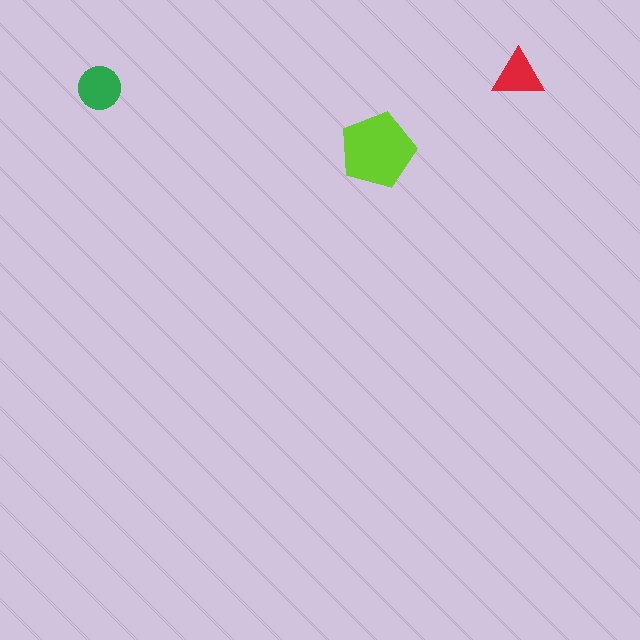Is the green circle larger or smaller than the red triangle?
Larger.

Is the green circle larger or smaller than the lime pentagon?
Smaller.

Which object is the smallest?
The red triangle.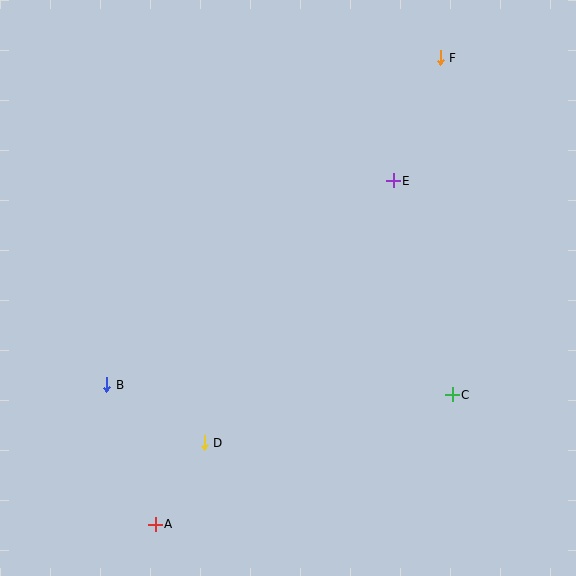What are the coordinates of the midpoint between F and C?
The midpoint between F and C is at (446, 226).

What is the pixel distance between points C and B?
The distance between C and B is 346 pixels.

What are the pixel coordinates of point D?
Point D is at (204, 443).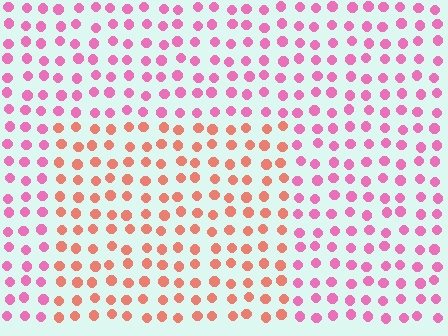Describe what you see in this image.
The image is filled with small pink elements in a uniform arrangement. A rectangle-shaped region is visible where the elements are tinted to a slightly different hue, forming a subtle color boundary.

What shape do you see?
I see a rectangle.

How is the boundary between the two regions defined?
The boundary is defined purely by a slight shift in hue (about 43 degrees). Spacing, size, and orientation are identical on both sides.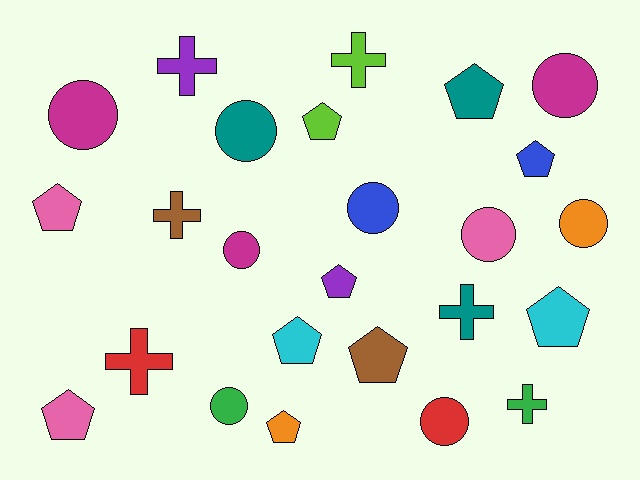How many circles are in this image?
There are 9 circles.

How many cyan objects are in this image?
There are 2 cyan objects.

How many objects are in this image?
There are 25 objects.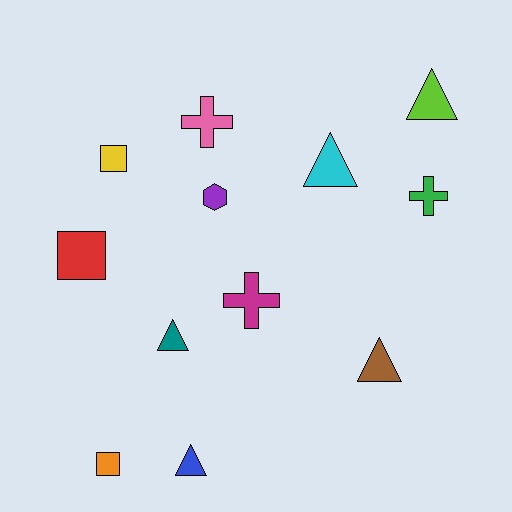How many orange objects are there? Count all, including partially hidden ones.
There is 1 orange object.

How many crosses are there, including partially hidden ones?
There are 3 crosses.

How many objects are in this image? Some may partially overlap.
There are 12 objects.